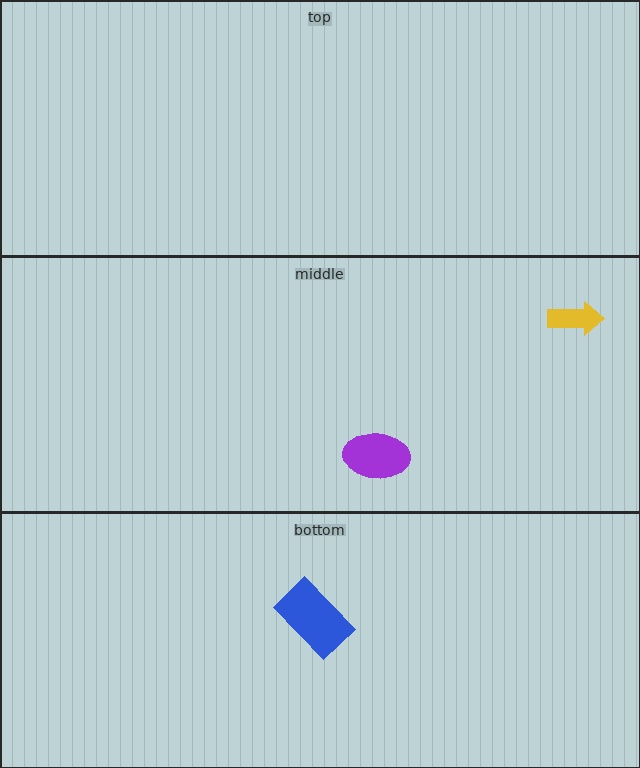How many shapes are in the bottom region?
1.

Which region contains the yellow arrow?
The middle region.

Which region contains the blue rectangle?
The bottom region.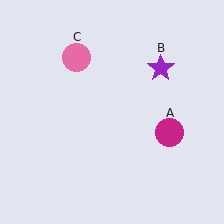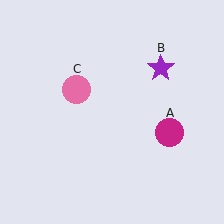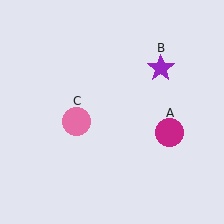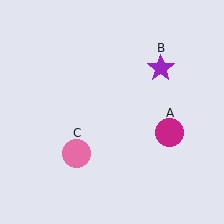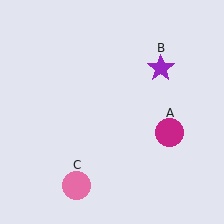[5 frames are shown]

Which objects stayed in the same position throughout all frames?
Magenta circle (object A) and purple star (object B) remained stationary.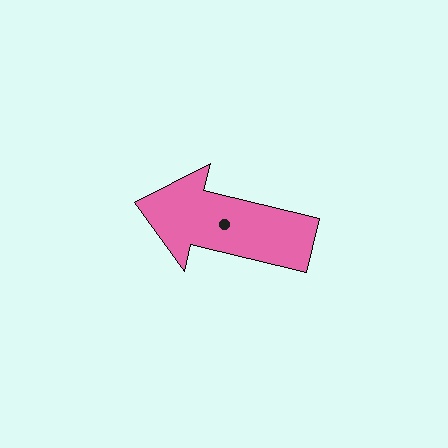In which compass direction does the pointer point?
West.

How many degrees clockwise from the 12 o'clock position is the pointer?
Approximately 283 degrees.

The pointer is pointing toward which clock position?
Roughly 9 o'clock.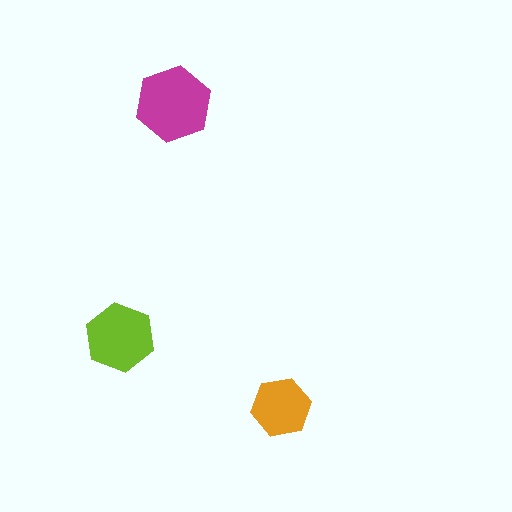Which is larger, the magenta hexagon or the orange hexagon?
The magenta one.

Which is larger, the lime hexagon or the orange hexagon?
The lime one.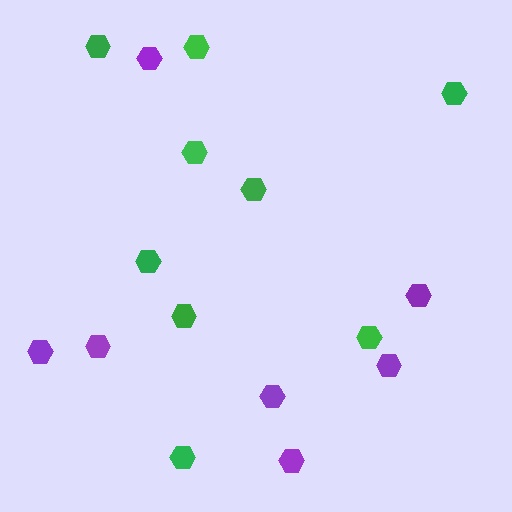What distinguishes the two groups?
There are 2 groups: one group of green hexagons (9) and one group of purple hexagons (7).